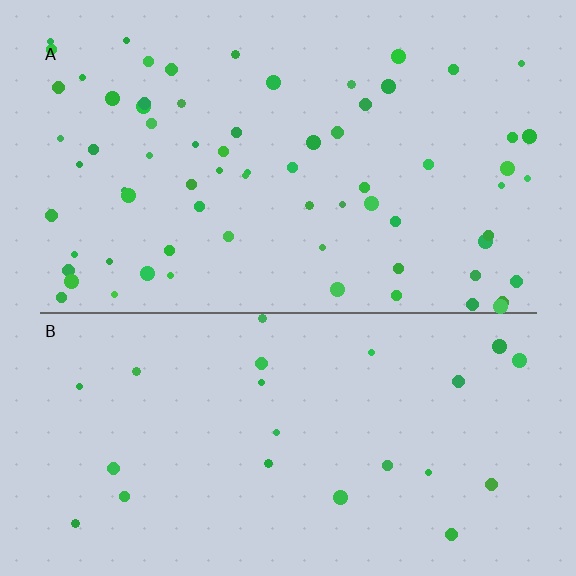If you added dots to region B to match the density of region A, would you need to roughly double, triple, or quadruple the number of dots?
Approximately triple.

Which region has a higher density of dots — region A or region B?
A (the top).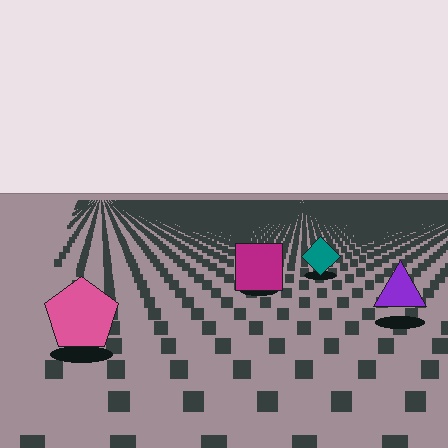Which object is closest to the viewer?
The pink pentagon is closest. The texture marks near it are larger and more spread out.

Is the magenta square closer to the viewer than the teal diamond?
Yes. The magenta square is closer — you can tell from the texture gradient: the ground texture is coarser near it.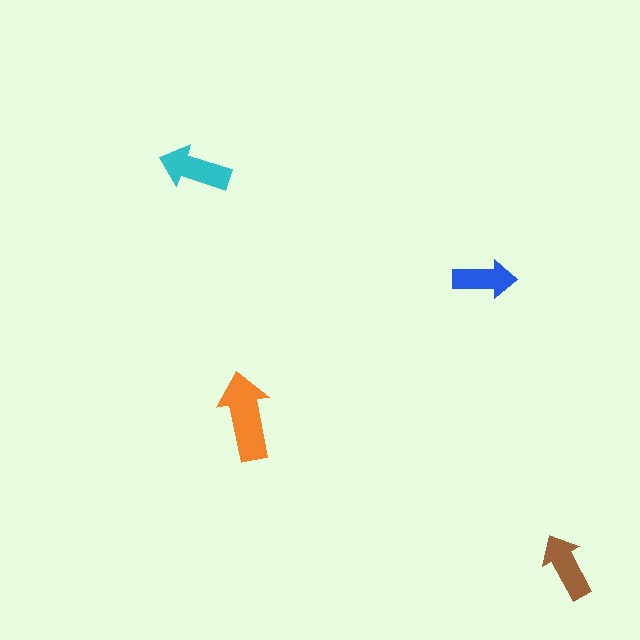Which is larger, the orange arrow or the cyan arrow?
The orange one.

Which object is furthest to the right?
The brown arrow is rightmost.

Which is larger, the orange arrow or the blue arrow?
The orange one.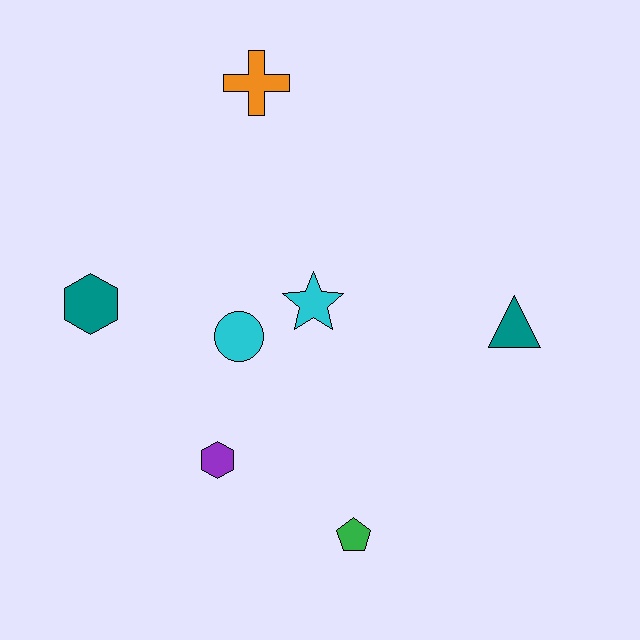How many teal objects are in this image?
There are 2 teal objects.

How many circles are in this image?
There is 1 circle.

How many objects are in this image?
There are 7 objects.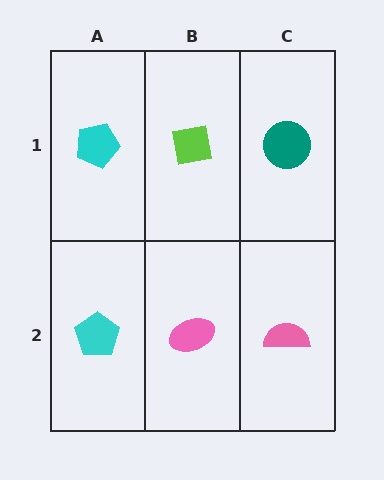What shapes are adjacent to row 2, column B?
A lime square (row 1, column B), a cyan pentagon (row 2, column A), a pink semicircle (row 2, column C).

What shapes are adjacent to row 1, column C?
A pink semicircle (row 2, column C), a lime square (row 1, column B).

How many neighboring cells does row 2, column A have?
2.